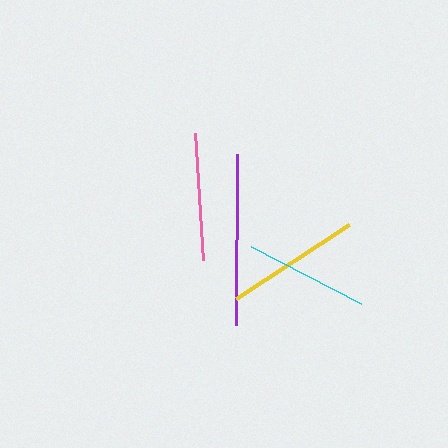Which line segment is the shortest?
The cyan line is the shortest at approximately 124 pixels.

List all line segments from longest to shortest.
From longest to shortest: purple, yellow, pink, cyan.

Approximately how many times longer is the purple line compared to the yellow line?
The purple line is approximately 1.3 times the length of the yellow line.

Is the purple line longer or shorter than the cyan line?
The purple line is longer than the cyan line.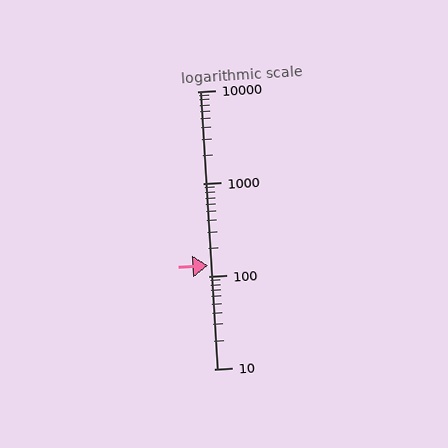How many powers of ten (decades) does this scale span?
The scale spans 3 decades, from 10 to 10000.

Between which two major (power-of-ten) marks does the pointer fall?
The pointer is between 100 and 1000.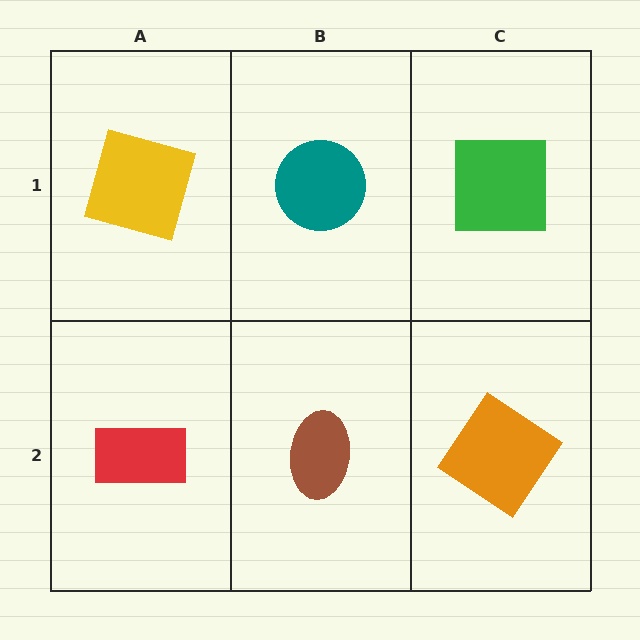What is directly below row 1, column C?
An orange diamond.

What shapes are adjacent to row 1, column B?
A brown ellipse (row 2, column B), a yellow square (row 1, column A), a green square (row 1, column C).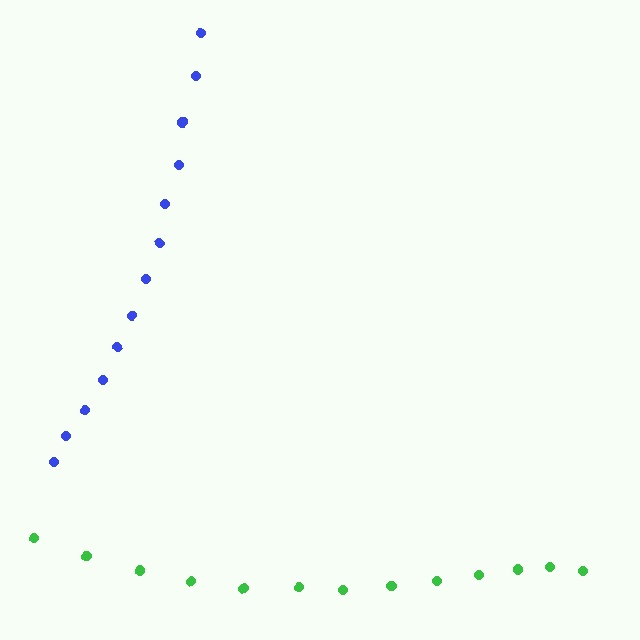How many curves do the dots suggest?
There are 2 distinct paths.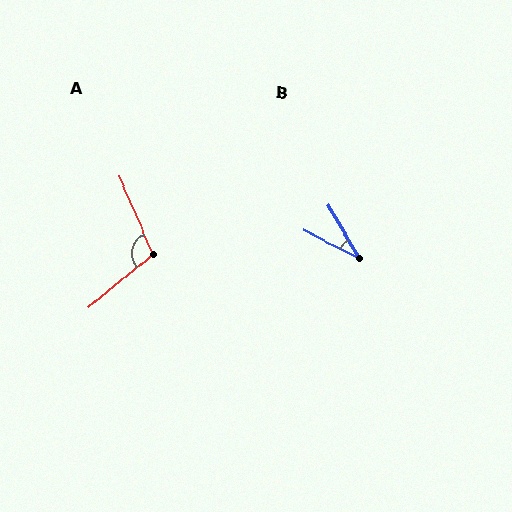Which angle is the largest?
A, at approximately 106 degrees.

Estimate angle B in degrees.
Approximately 33 degrees.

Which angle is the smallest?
B, at approximately 33 degrees.